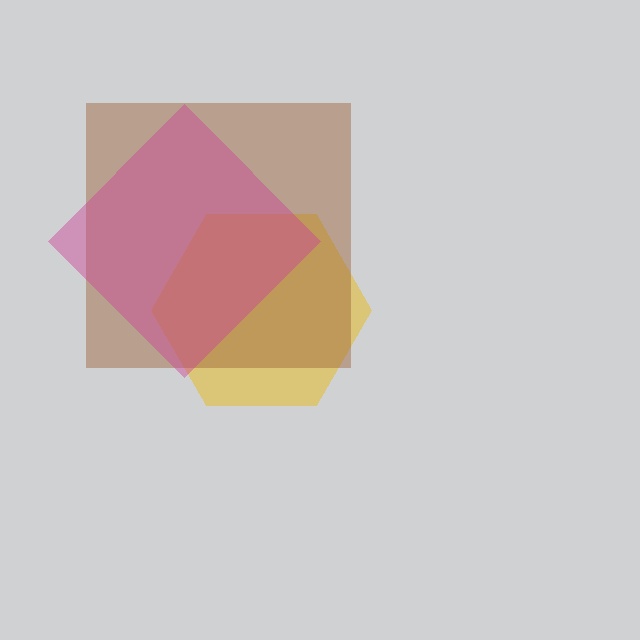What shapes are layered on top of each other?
The layered shapes are: a yellow hexagon, a brown square, a magenta diamond.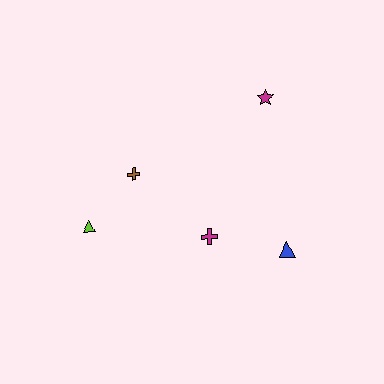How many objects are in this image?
There are 5 objects.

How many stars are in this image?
There is 1 star.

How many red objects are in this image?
There are no red objects.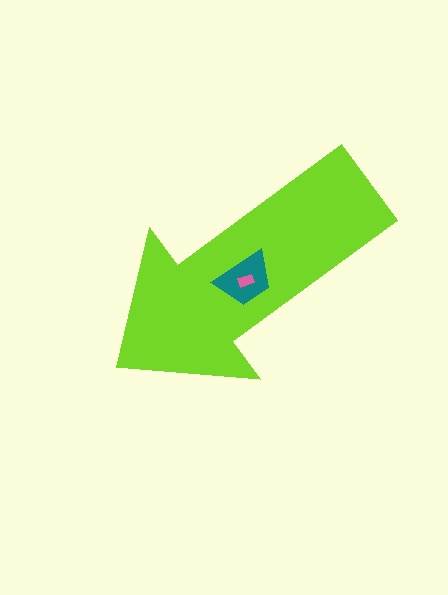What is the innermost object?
The pink rectangle.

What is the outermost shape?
The lime arrow.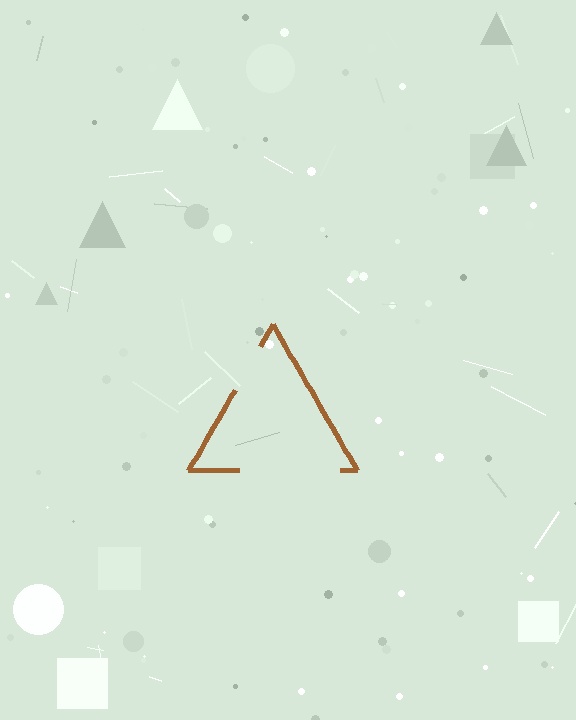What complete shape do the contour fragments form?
The contour fragments form a triangle.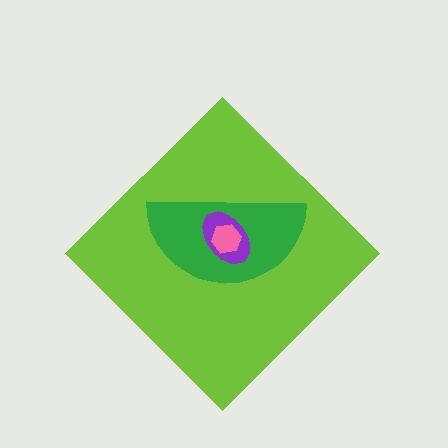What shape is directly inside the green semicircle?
The purple ellipse.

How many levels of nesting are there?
4.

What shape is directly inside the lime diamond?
The green semicircle.